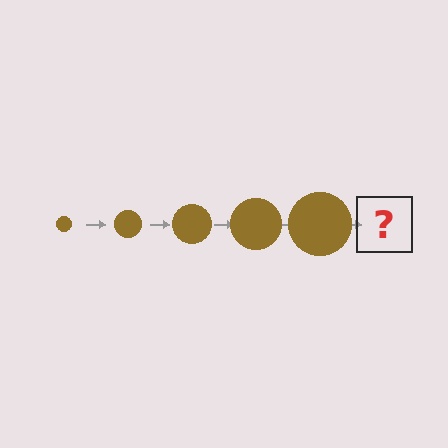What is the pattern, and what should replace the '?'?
The pattern is that the circle gets progressively larger each step. The '?' should be a brown circle, larger than the previous one.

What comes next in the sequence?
The next element should be a brown circle, larger than the previous one.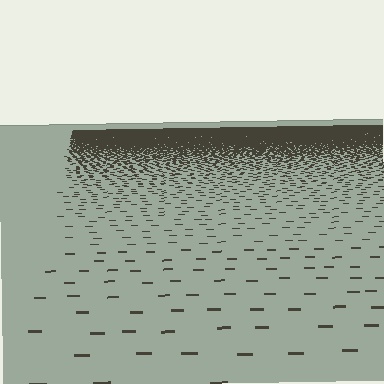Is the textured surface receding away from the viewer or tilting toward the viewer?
The surface is receding away from the viewer. Texture elements get smaller and denser toward the top.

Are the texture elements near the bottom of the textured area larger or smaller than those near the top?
Larger. Near the bottom, elements are closer to the viewer and appear at a bigger on-screen size.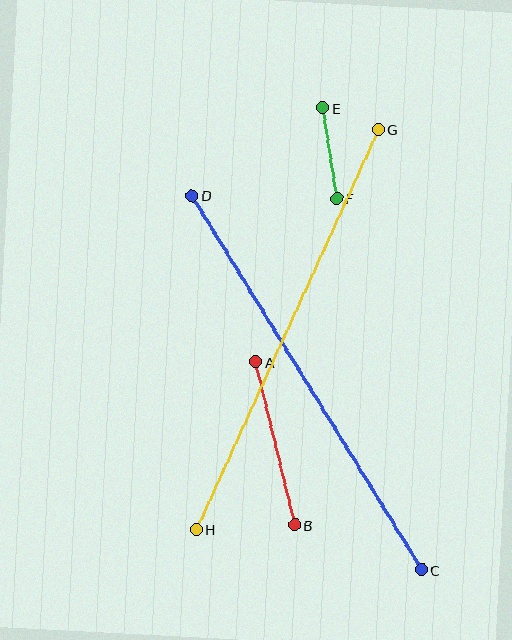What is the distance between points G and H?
The distance is approximately 439 pixels.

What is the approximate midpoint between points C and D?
The midpoint is at approximately (307, 383) pixels.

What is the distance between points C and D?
The distance is approximately 439 pixels.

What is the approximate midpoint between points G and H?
The midpoint is at approximately (287, 329) pixels.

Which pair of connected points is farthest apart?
Points G and H are farthest apart.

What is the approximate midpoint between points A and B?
The midpoint is at approximately (275, 443) pixels.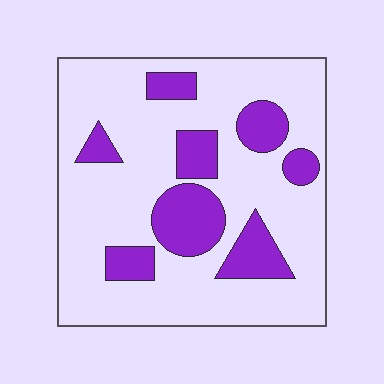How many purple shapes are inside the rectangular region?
8.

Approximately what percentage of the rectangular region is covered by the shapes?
Approximately 25%.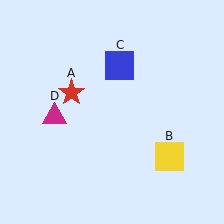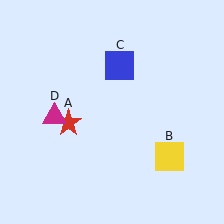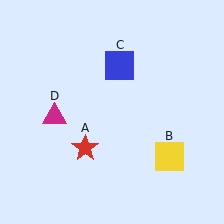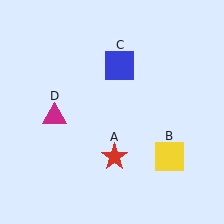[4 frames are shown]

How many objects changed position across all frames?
1 object changed position: red star (object A).